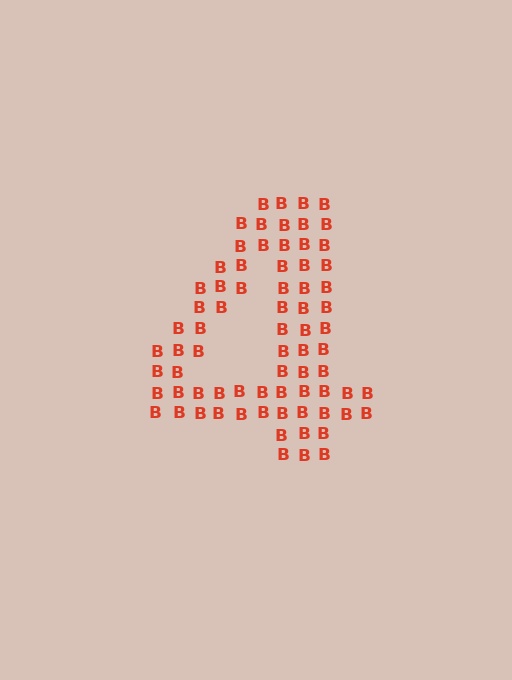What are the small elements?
The small elements are letter B's.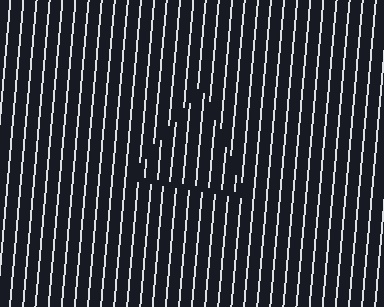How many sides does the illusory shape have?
3 sides — the line-ends trace a triangle.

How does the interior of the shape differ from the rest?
The interior of the shape contains the same grating, shifted by half a period — the contour is defined by the phase discontinuity where line-ends from the inner and outer gratings abut.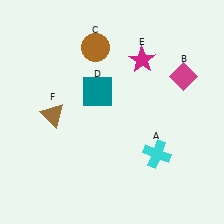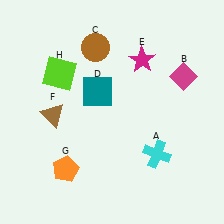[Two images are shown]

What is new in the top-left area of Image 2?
A lime square (H) was added in the top-left area of Image 2.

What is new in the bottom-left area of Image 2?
An orange pentagon (G) was added in the bottom-left area of Image 2.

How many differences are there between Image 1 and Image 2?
There are 2 differences between the two images.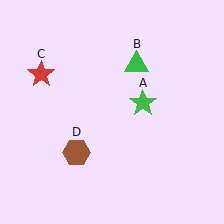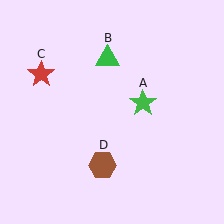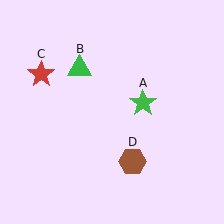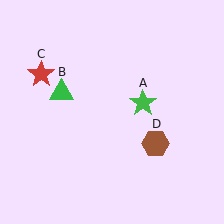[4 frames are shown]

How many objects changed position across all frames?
2 objects changed position: green triangle (object B), brown hexagon (object D).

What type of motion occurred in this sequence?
The green triangle (object B), brown hexagon (object D) rotated counterclockwise around the center of the scene.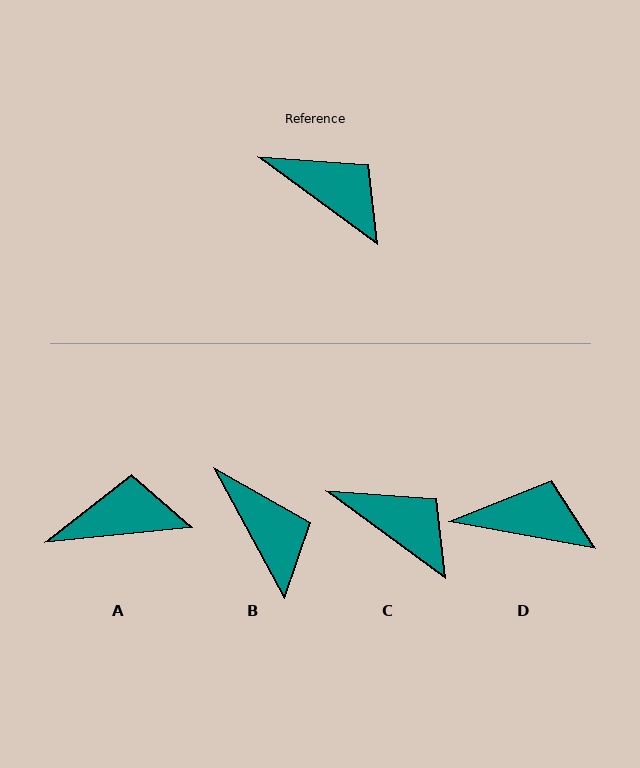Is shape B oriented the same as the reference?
No, it is off by about 25 degrees.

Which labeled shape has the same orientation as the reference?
C.